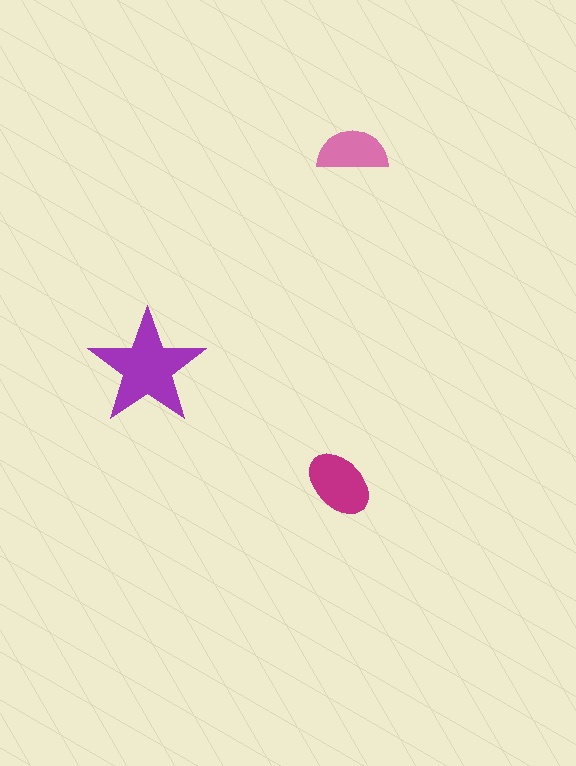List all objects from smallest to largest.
The pink semicircle, the magenta ellipse, the purple star.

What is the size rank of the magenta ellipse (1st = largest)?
2nd.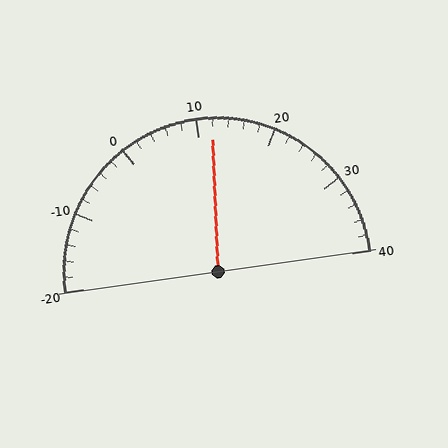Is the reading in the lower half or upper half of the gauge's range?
The reading is in the upper half of the range (-20 to 40).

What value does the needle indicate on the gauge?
The needle indicates approximately 12.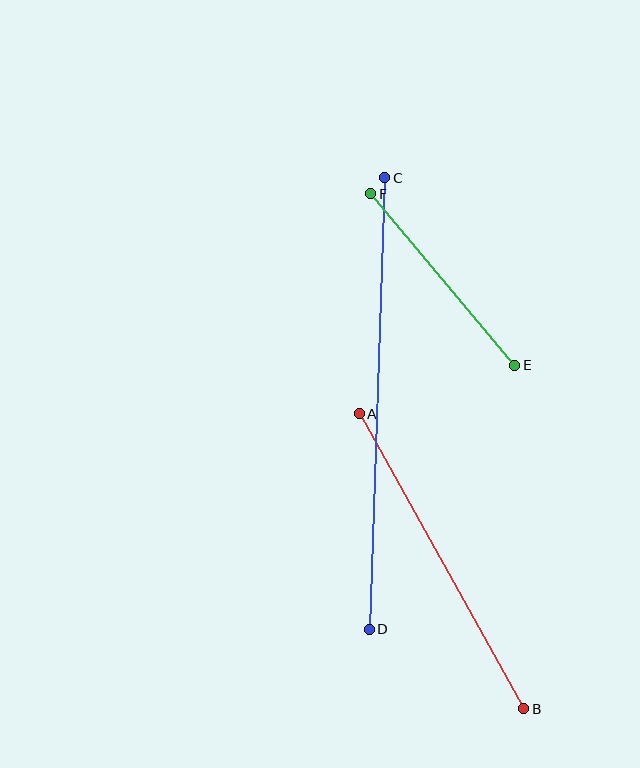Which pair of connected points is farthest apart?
Points C and D are farthest apart.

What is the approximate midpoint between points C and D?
The midpoint is at approximately (377, 403) pixels.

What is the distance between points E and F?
The distance is approximately 224 pixels.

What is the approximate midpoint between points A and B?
The midpoint is at approximately (442, 561) pixels.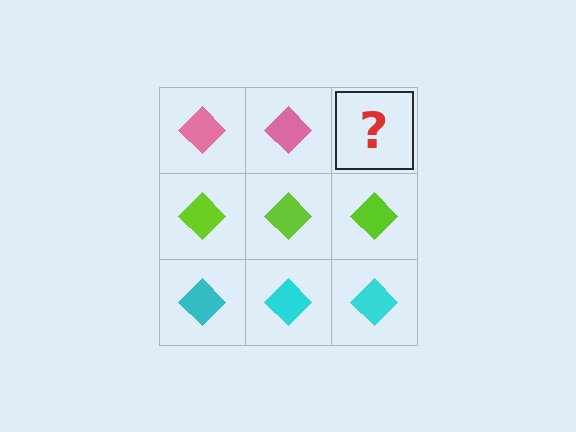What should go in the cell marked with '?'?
The missing cell should contain a pink diamond.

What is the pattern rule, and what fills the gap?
The rule is that each row has a consistent color. The gap should be filled with a pink diamond.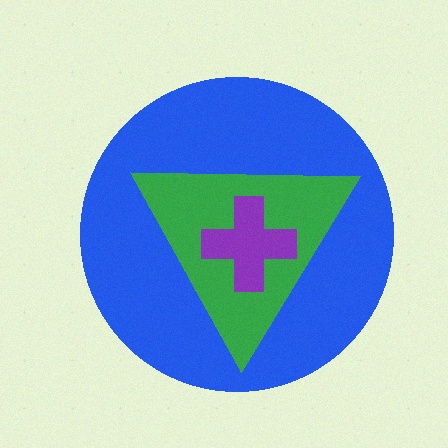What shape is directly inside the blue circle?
The green triangle.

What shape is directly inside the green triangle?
The purple cross.